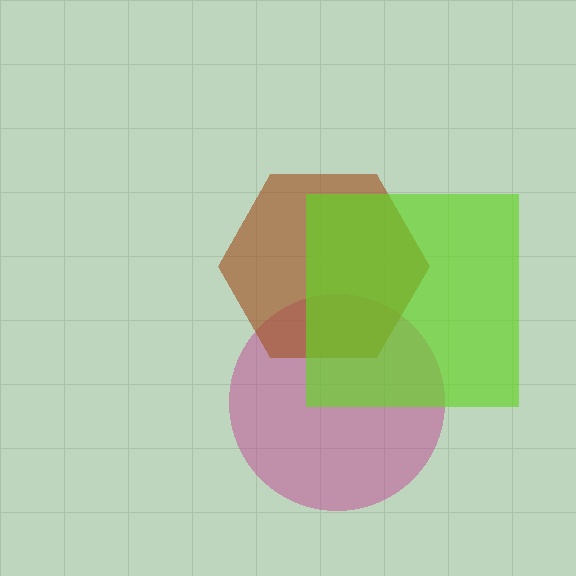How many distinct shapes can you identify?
There are 3 distinct shapes: a magenta circle, a brown hexagon, a lime square.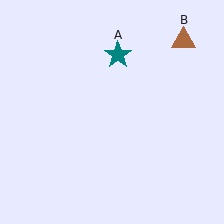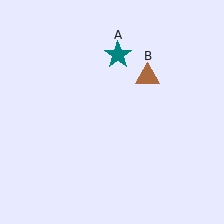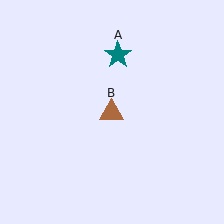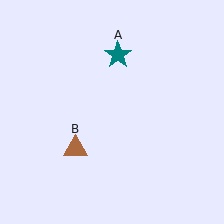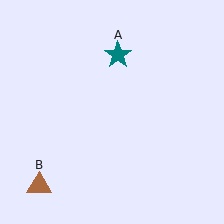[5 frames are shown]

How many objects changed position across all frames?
1 object changed position: brown triangle (object B).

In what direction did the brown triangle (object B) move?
The brown triangle (object B) moved down and to the left.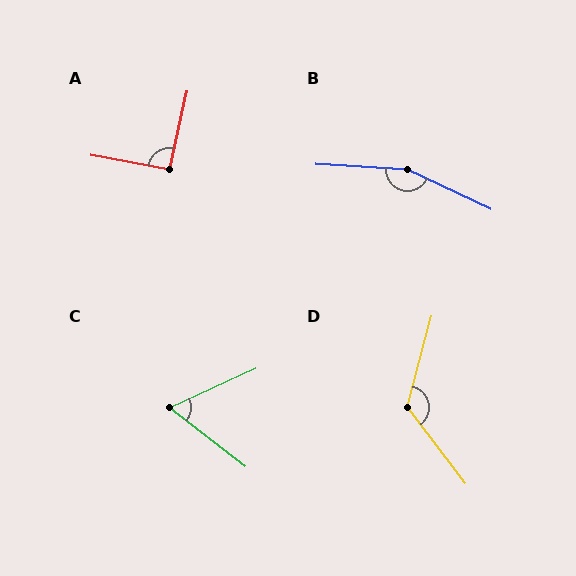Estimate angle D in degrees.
Approximately 128 degrees.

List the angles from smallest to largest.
C (63°), A (92°), D (128°), B (158°).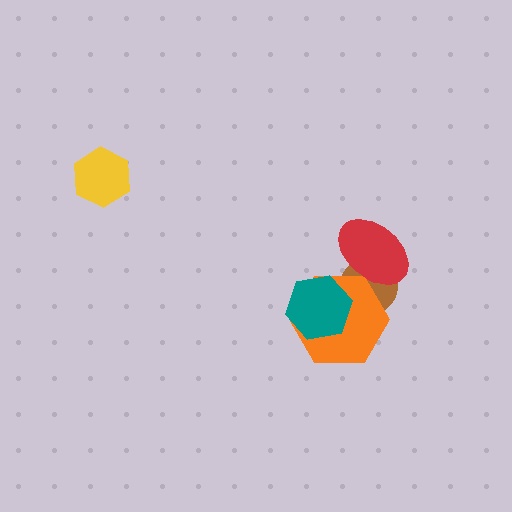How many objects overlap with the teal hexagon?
2 objects overlap with the teal hexagon.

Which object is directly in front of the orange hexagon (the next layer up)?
The red ellipse is directly in front of the orange hexagon.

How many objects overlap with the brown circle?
3 objects overlap with the brown circle.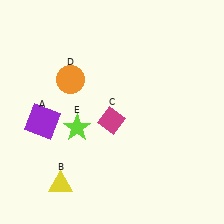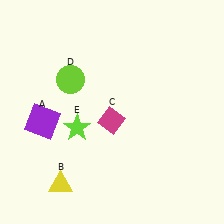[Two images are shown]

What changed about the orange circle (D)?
In Image 1, D is orange. In Image 2, it changed to lime.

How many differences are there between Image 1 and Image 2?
There is 1 difference between the two images.